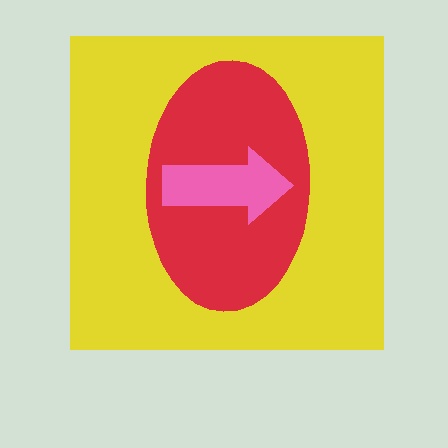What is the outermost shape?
The yellow square.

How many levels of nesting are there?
3.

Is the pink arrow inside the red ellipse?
Yes.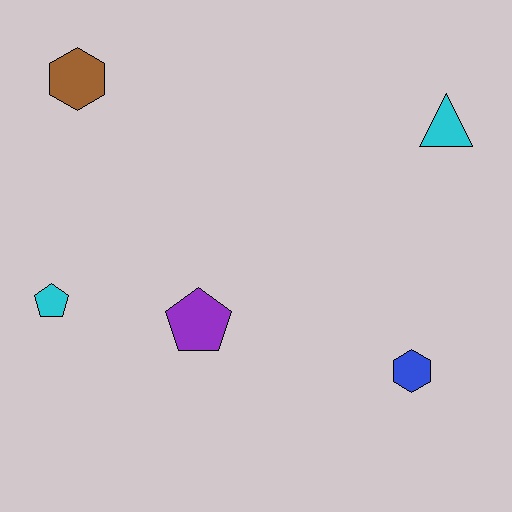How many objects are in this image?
There are 5 objects.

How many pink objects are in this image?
There are no pink objects.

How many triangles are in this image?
There is 1 triangle.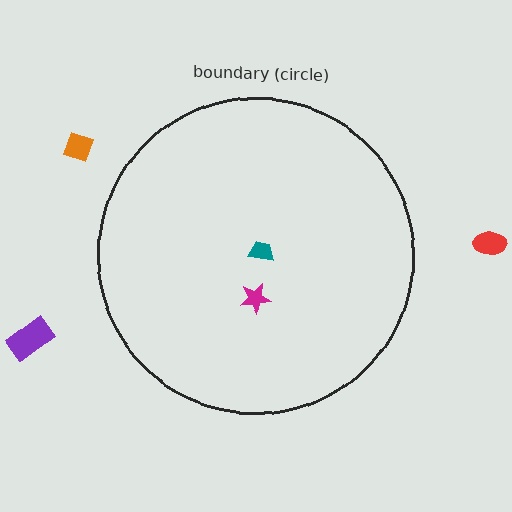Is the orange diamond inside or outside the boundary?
Outside.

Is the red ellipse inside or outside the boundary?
Outside.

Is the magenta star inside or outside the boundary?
Inside.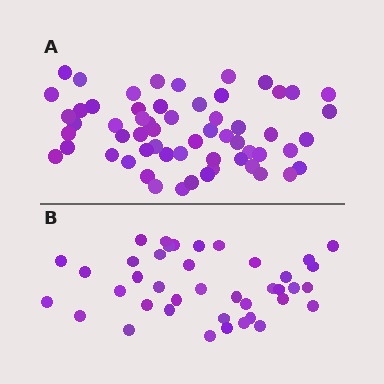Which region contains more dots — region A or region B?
Region A (the top region) has more dots.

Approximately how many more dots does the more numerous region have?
Region A has approximately 20 more dots than region B.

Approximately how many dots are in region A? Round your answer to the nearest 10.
About 60 dots. (The exact count is 59, which rounds to 60.)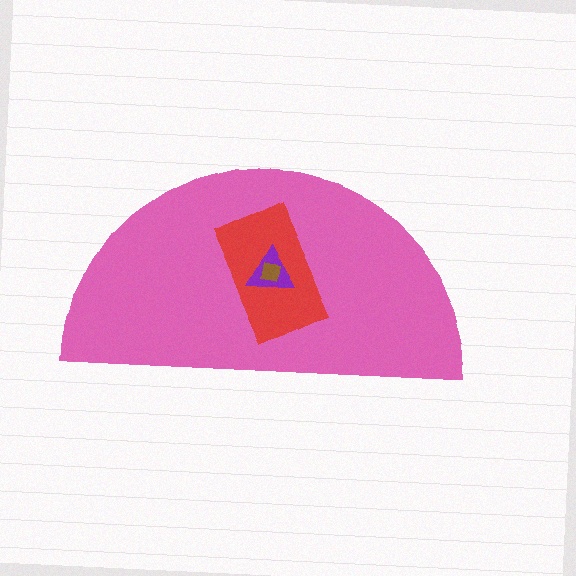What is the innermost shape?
The brown square.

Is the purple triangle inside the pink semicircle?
Yes.